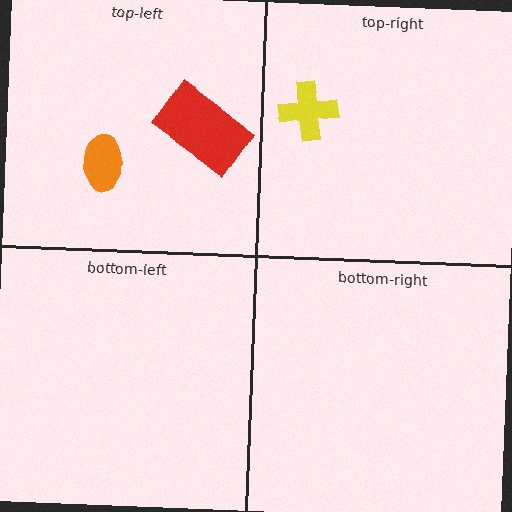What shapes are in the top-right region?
The yellow cross.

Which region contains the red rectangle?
The top-left region.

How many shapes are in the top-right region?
1.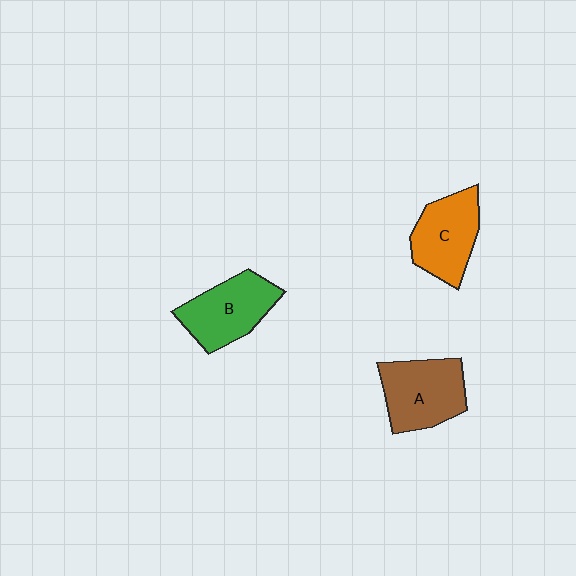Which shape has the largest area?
Shape A (brown).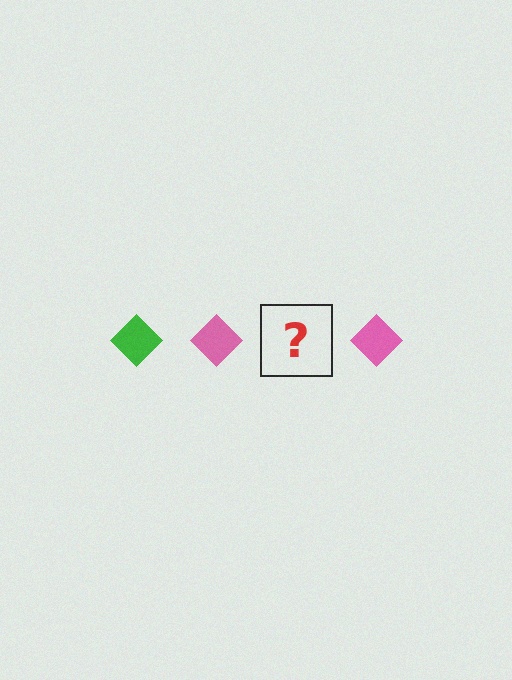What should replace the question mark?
The question mark should be replaced with a green diamond.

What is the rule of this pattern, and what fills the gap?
The rule is that the pattern cycles through green, pink diamonds. The gap should be filled with a green diamond.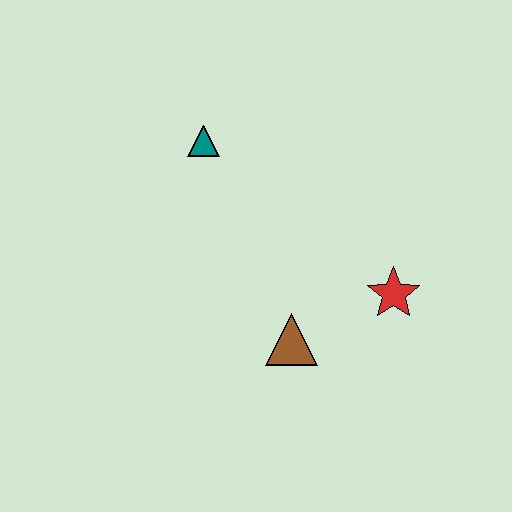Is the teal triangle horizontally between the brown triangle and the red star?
No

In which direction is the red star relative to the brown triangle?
The red star is to the right of the brown triangle.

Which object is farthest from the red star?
The teal triangle is farthest from the red star.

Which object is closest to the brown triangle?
The red star is closest to the brown triangle.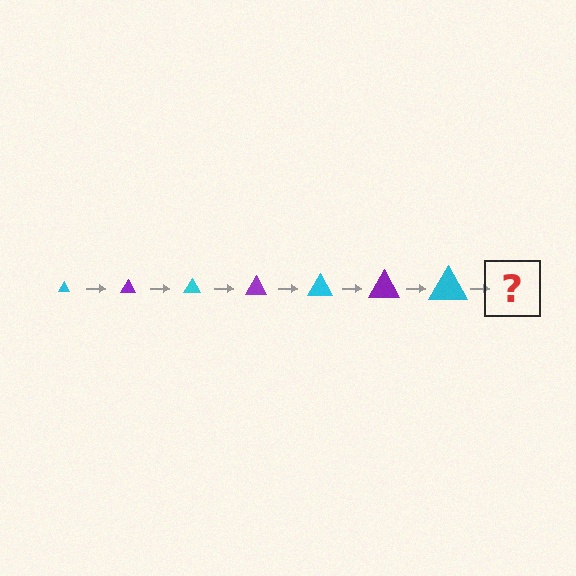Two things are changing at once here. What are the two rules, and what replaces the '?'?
The two rules are that the triangle grows larger each step and the color cycles through cyan and purple. The '?' should be a purple triangle, larger than the previous one.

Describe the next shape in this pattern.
It should be a purple triangle, larger than the previous one.